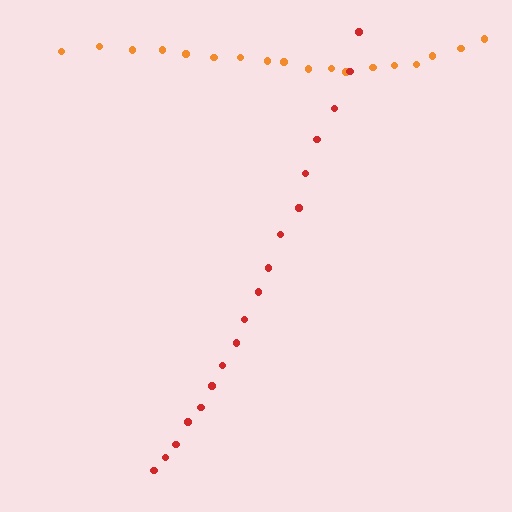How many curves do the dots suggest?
There are 2 distinct paths.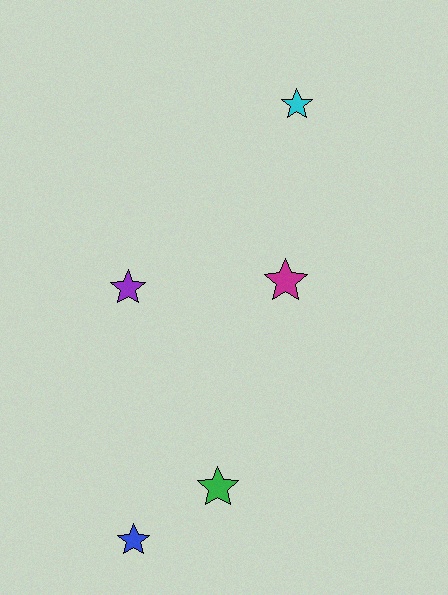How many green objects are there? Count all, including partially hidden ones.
There is 1 green object.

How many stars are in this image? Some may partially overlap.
There are 5 stars.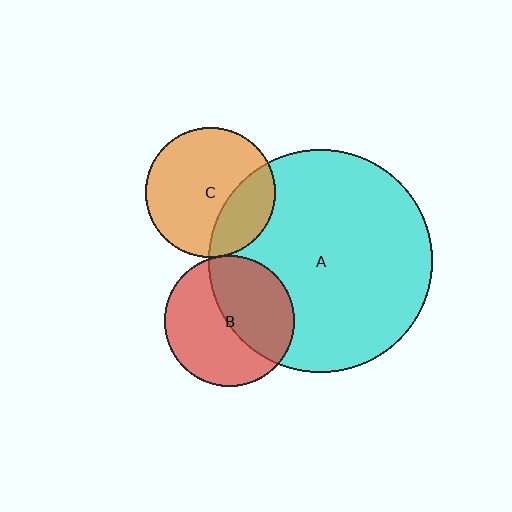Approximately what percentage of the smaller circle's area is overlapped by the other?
Approximately 45%.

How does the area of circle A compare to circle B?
Approximately 2.9 times.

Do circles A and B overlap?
Yes.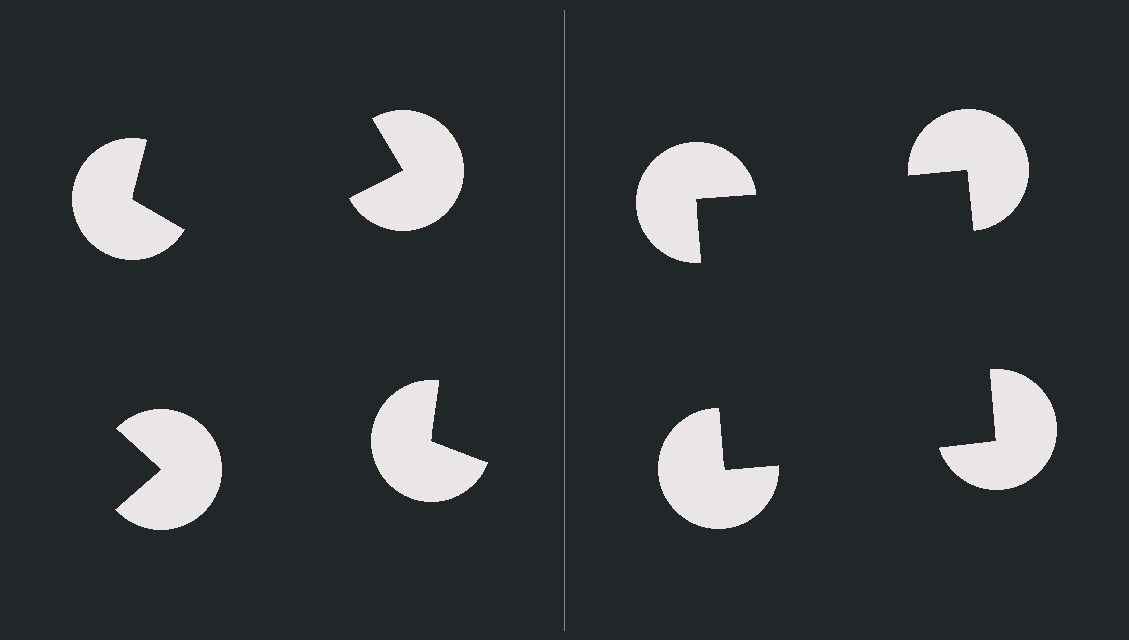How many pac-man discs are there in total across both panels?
8 — 4 on each side.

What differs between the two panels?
The pac-man discs are positioned identically on both sides; only the wedge orientations differ. On the right they align to a square; on the left they are misaligned.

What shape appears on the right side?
An illusory square.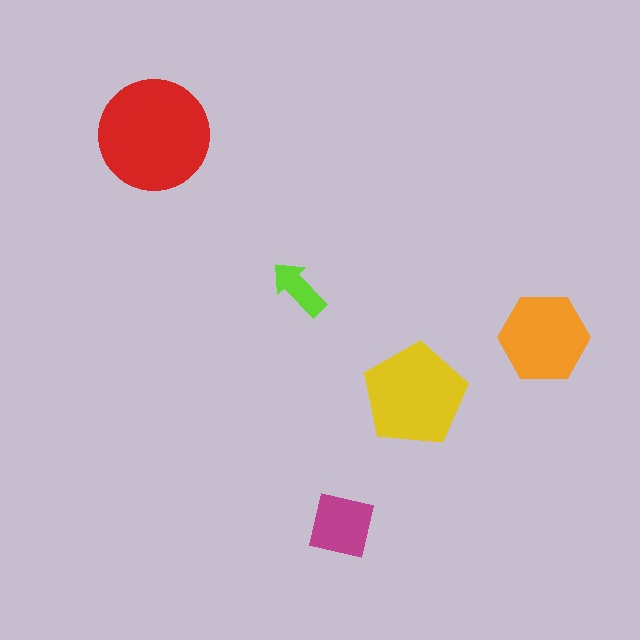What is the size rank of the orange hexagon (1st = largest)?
3rd.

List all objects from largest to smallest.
The red circle, the yellow pentagon, the orange hexagon, the magenta square, the lime arrow.